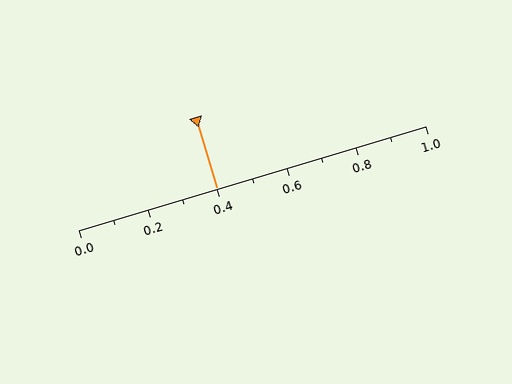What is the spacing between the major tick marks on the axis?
The major ticks are spaced 0.2 apart.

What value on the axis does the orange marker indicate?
The marker indicates approximately 0.4.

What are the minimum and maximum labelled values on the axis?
The axis runs from 0.0 to 1.0.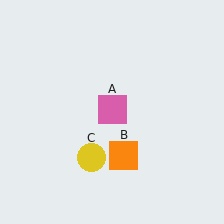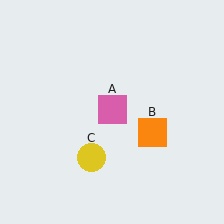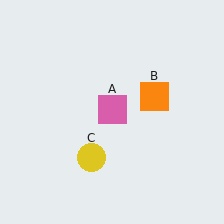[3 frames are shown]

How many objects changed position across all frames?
1 object changed position: orange square (object B).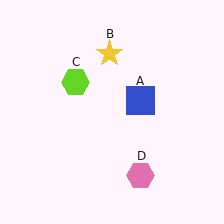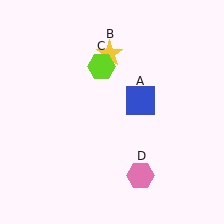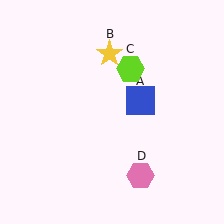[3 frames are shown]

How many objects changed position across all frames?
1 object changed position: lime hexagon (object C).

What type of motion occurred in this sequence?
The lime hexagon (object C) rotated clockwise around the center of the scene.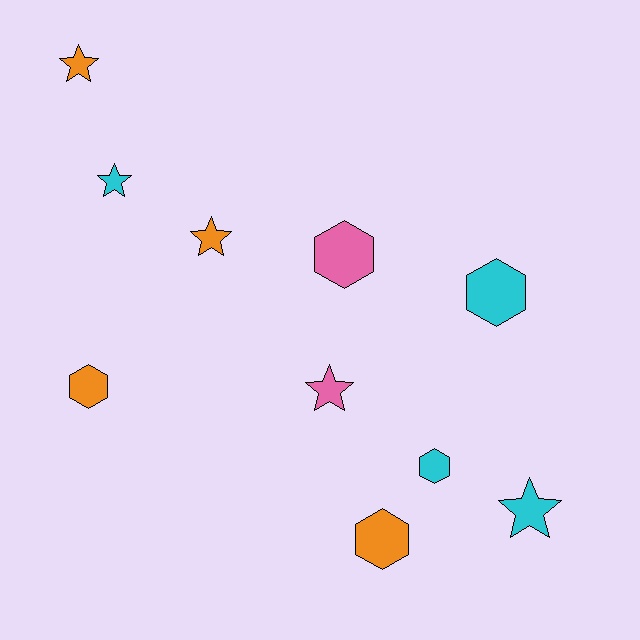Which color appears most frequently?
Orange, with 4 objects.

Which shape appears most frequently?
Hexagon, with 5 objects.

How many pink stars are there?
There is 1 pink star.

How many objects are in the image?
There are 10 objects.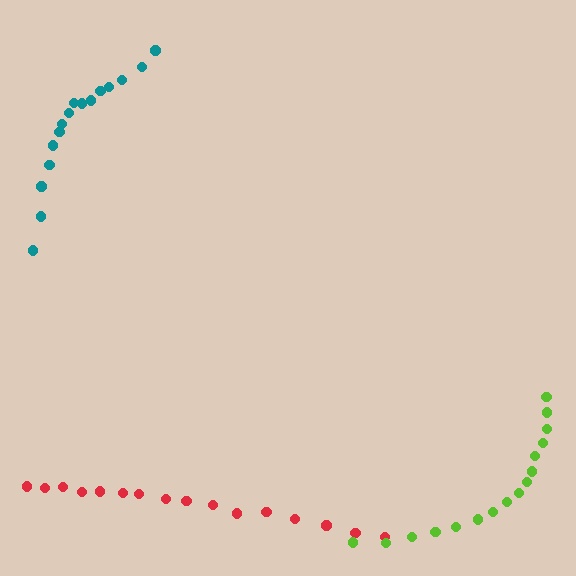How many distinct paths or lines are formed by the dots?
There are 3 distinct paths.